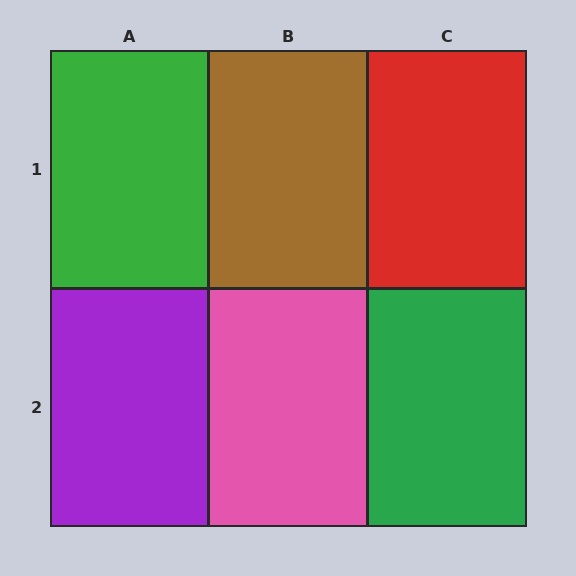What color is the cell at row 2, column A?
Purple.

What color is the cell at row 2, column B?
Pink.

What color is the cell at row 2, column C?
Green.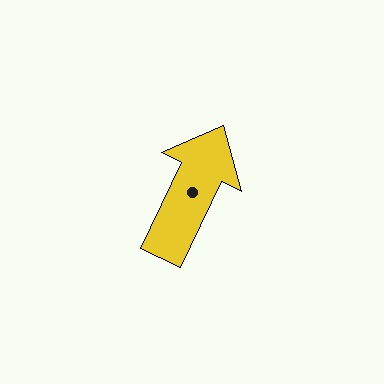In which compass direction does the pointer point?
Northeast.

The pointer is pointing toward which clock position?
Roughly 1 o'clock.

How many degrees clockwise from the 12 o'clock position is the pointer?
Approximately 26 degrees.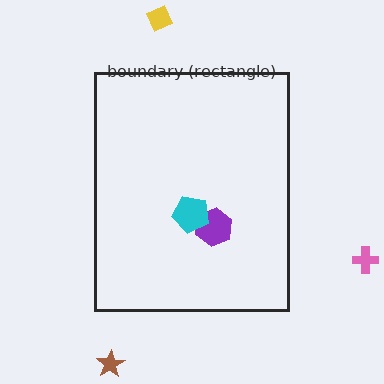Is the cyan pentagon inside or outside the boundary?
Inside.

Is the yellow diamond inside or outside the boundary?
Outside.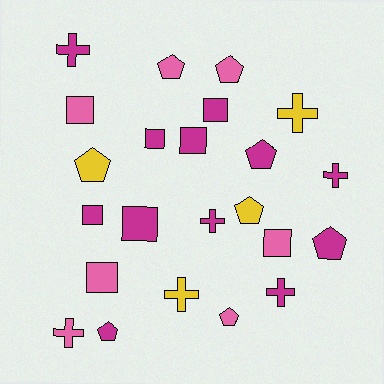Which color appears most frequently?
Magenta, with 12 objects.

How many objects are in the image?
There are 23 objects.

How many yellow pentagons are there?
There are 2 yellow pentagons.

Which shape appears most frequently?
Square, with 8 objects.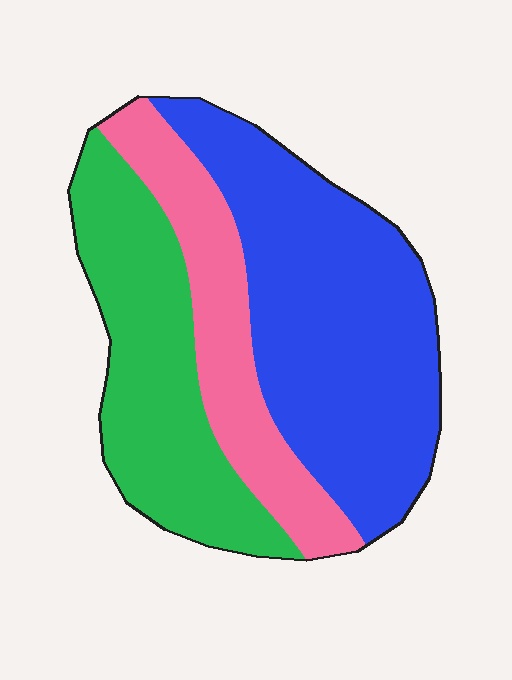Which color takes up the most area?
Blue, at roughly 45%.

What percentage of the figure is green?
Green takes up about one third (1/3) of the figure.